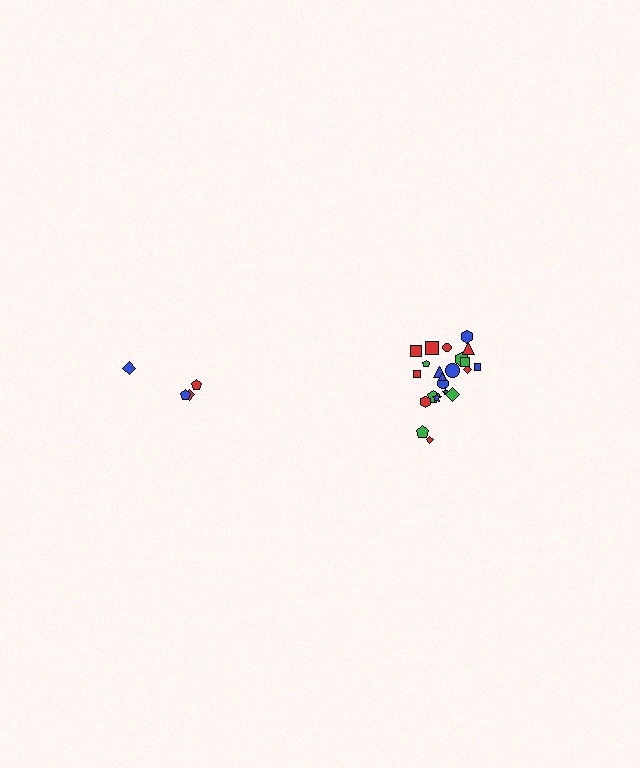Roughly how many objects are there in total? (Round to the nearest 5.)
Roughly 25 objects in total.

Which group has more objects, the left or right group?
The right group.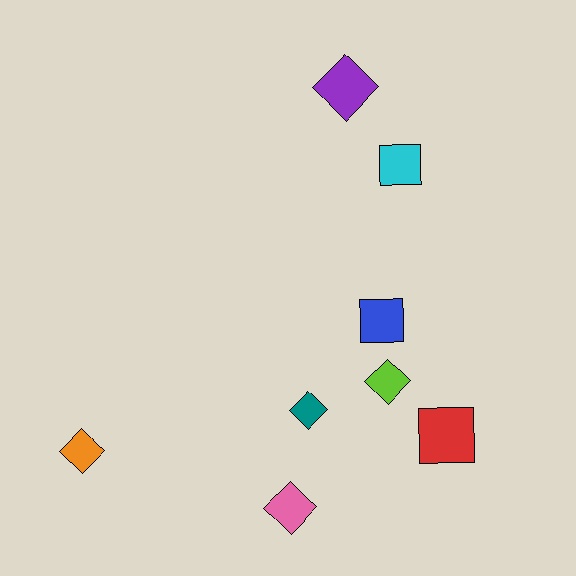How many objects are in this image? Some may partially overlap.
There are 8 objects.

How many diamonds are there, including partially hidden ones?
There are 5 diamonds.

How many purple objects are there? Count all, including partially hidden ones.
There is 1 purple object.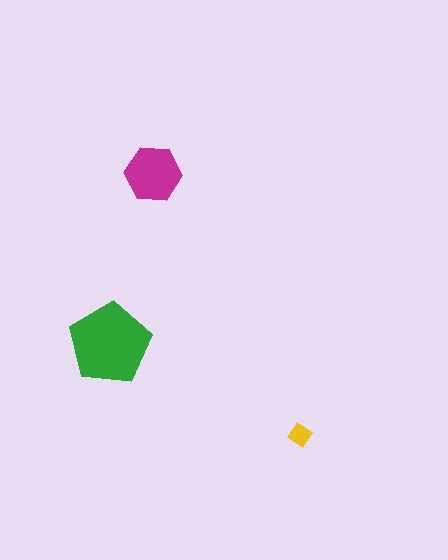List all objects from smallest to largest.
The yellow diamond, the magenta hexagon, the green pentagon.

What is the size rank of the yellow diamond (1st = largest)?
3rd.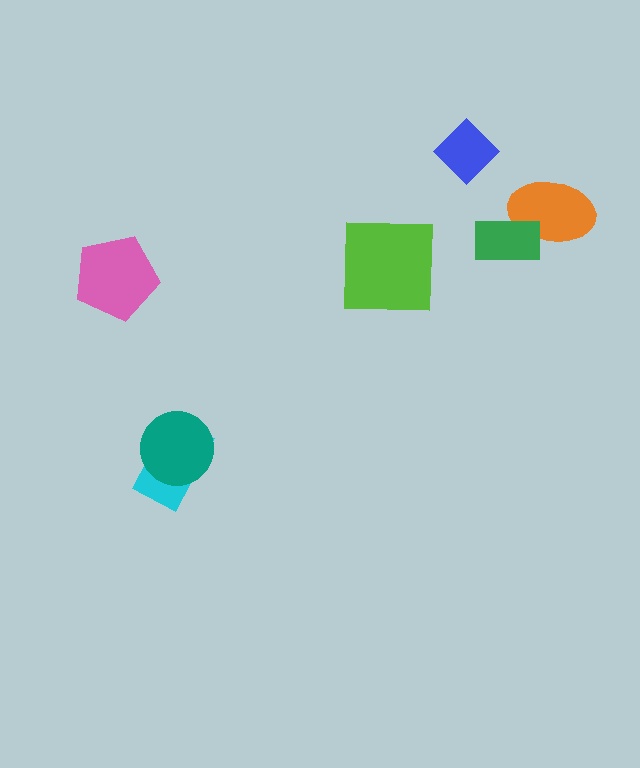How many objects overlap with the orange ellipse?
1 object overlaps with the orange ellipse.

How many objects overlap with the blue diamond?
0 objects overlap with the blue diamond.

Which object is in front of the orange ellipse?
The green rectangle is in front of the orange ellipse.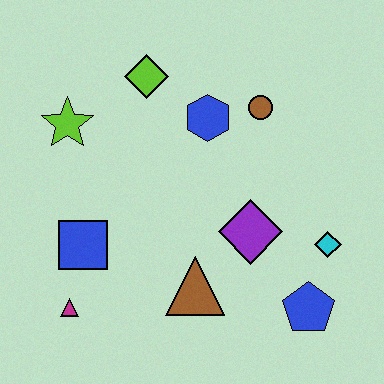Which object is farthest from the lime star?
The blue pentagon is farthest from the lime star.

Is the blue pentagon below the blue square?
Yes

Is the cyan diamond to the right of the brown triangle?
Yes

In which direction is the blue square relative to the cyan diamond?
The blue square is to the left of the cyan diamond.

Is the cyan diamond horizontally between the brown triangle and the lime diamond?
No